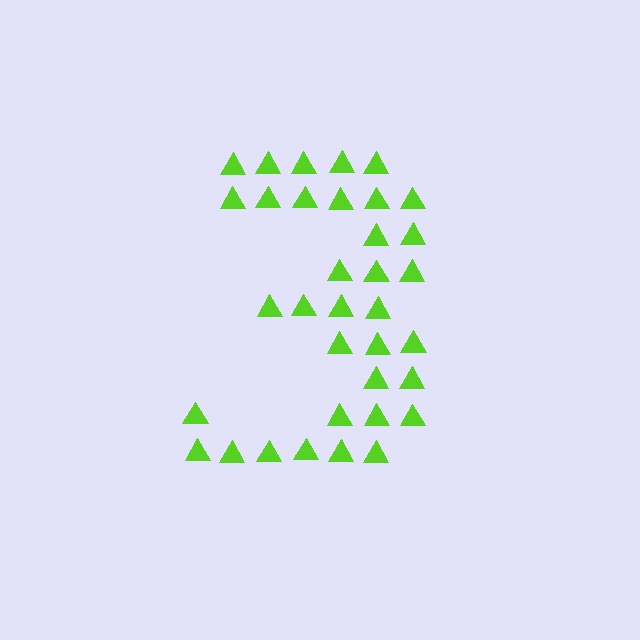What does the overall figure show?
The overall figure shows the digit 3.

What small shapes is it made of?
It is made of small triangles.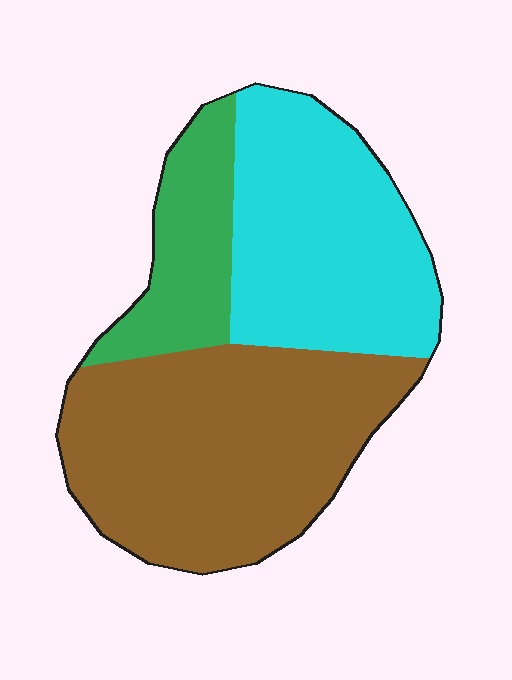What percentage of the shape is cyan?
Cyan covers around 35% of the shape.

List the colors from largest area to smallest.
From largest to smallest: brown, cyan, green.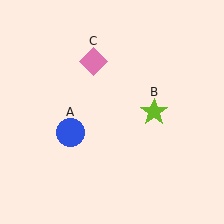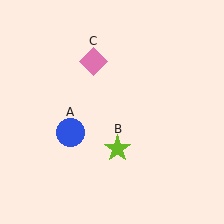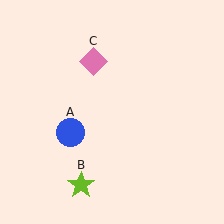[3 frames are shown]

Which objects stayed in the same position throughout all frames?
Blue circle (object A) and pink diamond (object C) remained stationary.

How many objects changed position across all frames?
1 object changed position: lime star (object B).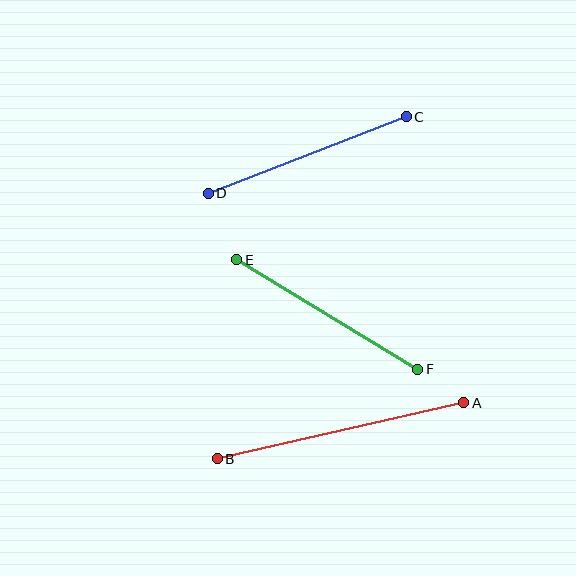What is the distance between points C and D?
The distance is approximately 212 pixels.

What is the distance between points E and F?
The distance is approximately 211 pixels.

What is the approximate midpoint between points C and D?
The midpoint is at approximately (307, 155) pixels.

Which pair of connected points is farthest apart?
Points A and B are farthest apart.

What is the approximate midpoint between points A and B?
The midpoint is at approximately (340, 431) pixels.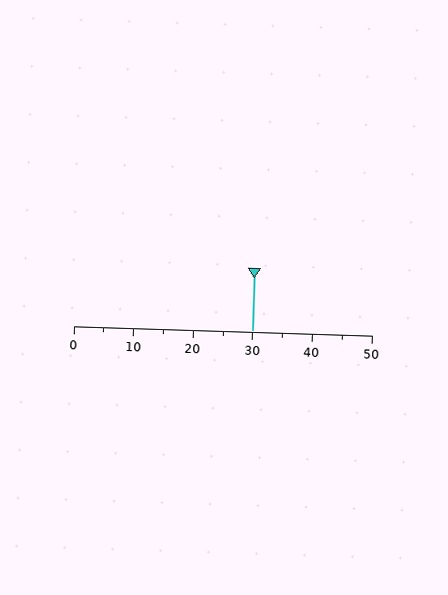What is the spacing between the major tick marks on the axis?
The major ticks are spaced 10 apart.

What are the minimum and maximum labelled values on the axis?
The axis runs from 0 to 50.